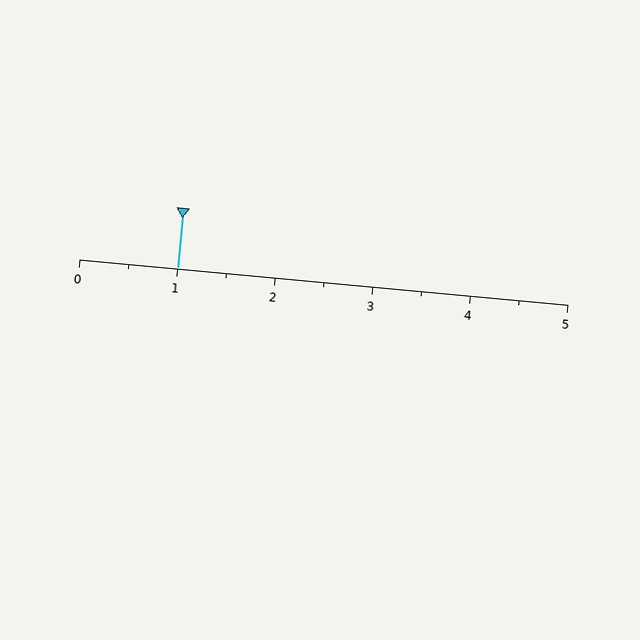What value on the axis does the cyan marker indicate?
The marker indicates approximately 1.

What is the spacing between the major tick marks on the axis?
The major ticks are spaced 1 apart.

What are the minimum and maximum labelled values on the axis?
The axis runs from 0 to 5.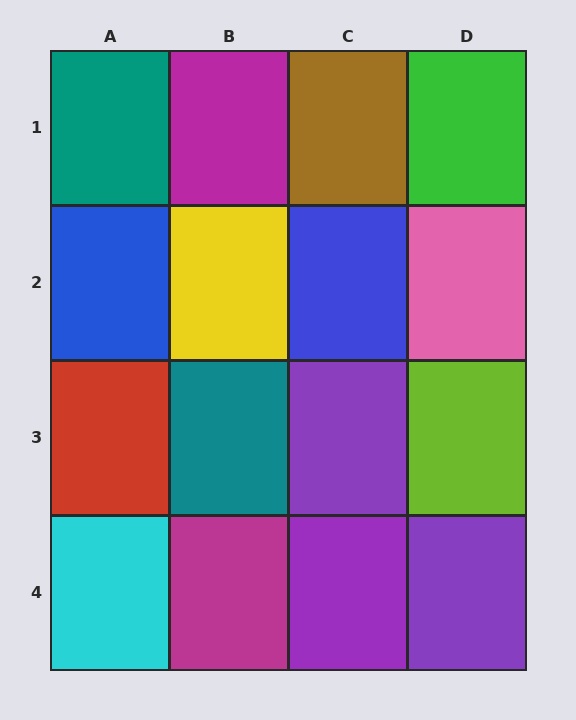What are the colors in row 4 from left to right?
Cyan, magenta, purple, purple.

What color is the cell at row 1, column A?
Teal.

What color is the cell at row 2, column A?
Blue.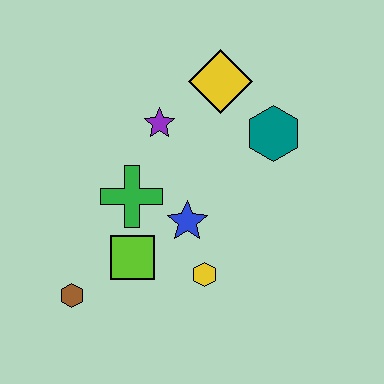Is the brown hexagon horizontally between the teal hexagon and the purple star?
No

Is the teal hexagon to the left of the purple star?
No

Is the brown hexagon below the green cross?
Yes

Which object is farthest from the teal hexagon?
The brown hexagon is farthest from the teal hexagon.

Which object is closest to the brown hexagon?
The lime square is closest to the brown hexagon.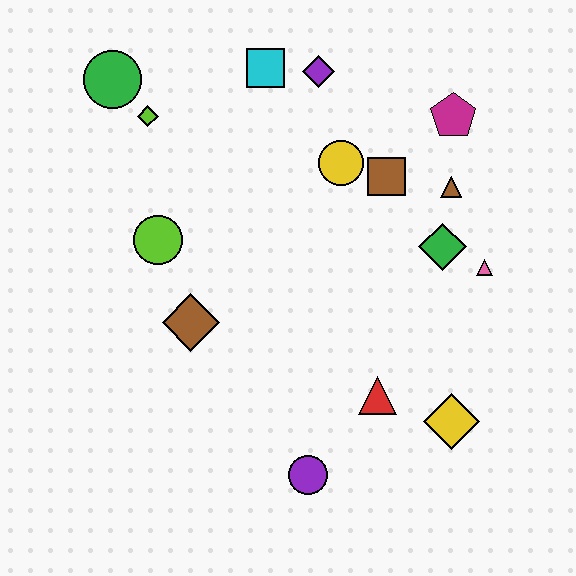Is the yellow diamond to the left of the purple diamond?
No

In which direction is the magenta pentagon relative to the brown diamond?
The magenta pentagon is to the right of the brown diamond.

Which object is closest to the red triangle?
The yellow diamond is closest to the red triangle.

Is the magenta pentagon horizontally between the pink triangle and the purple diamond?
Yes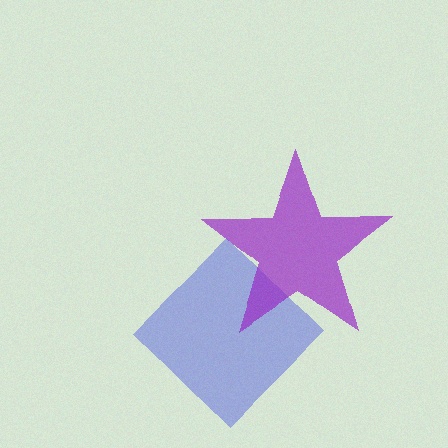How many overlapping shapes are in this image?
There are 2 overlapping shapes in the image.